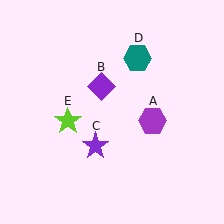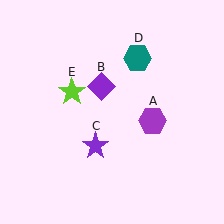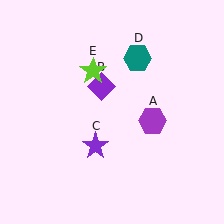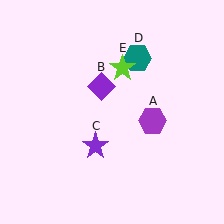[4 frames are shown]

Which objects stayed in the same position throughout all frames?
Purple hexagon (object A) and purple diamond (object B) and purple star (object C) and teal hexagon (object D) remained stationary.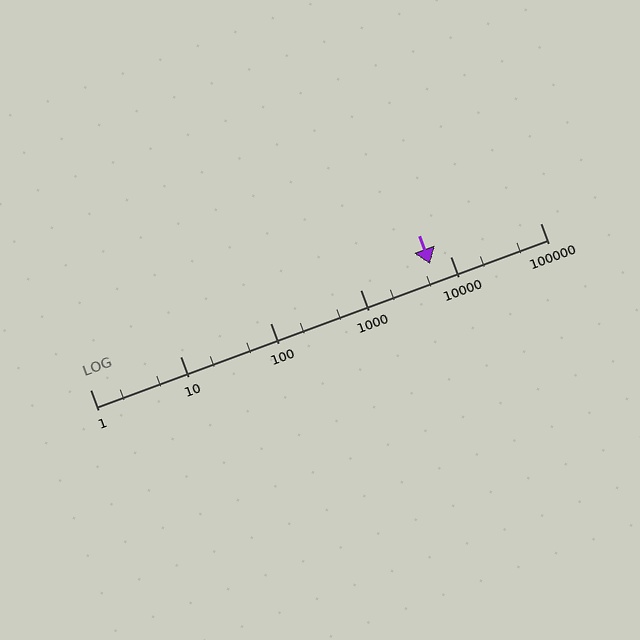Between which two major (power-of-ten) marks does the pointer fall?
The pointer is between 1000 and 10000.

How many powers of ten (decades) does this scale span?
The scale spans 5 decades, from 1 to 100000.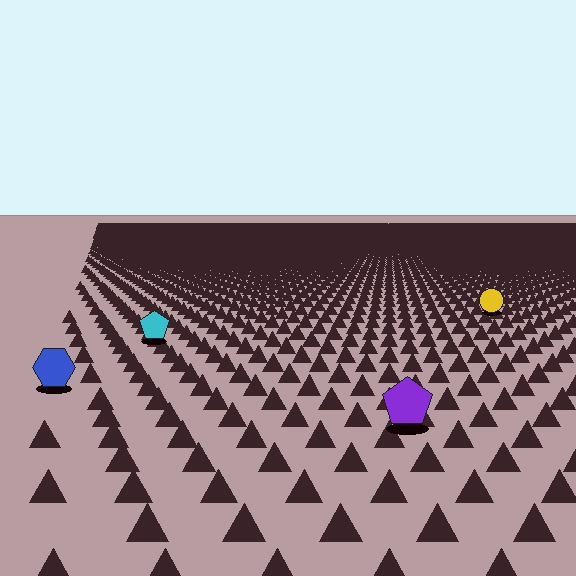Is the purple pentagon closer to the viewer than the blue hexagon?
Yes. The purple pentagon is closer — you can tell from the texture gradient: the ground texture is coarser near it.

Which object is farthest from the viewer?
The yellow circle is farthest from the viewer. It appears smaller and the ground texture around it is denser.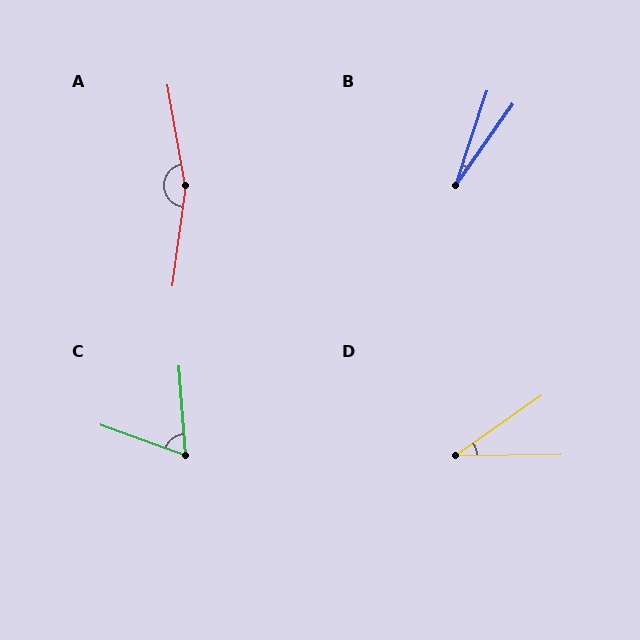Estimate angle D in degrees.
Approximately 34 degrees.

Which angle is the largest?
A, at approximately 162 degrees.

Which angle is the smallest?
B, at approximately 17 degrees.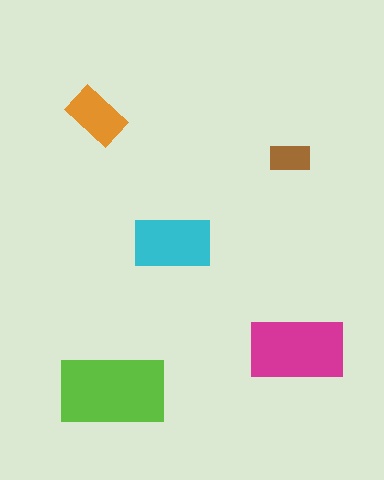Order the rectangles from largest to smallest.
the lime one, the magenta one, the cyan one, the orange one, the brown one.